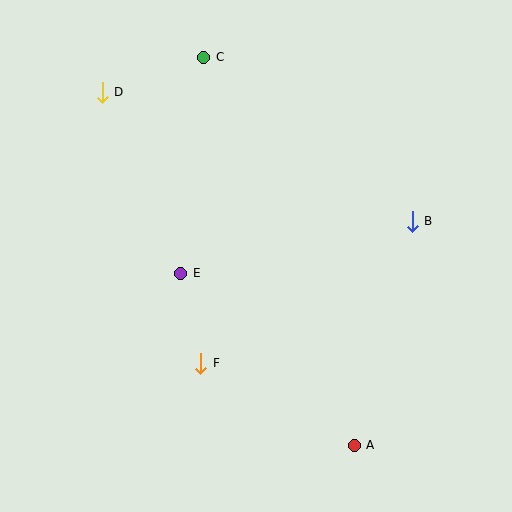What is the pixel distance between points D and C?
The distance between D and C is 108 pixels.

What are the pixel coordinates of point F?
Point F is at (201, 363).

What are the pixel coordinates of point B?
Point B is at (412, 221).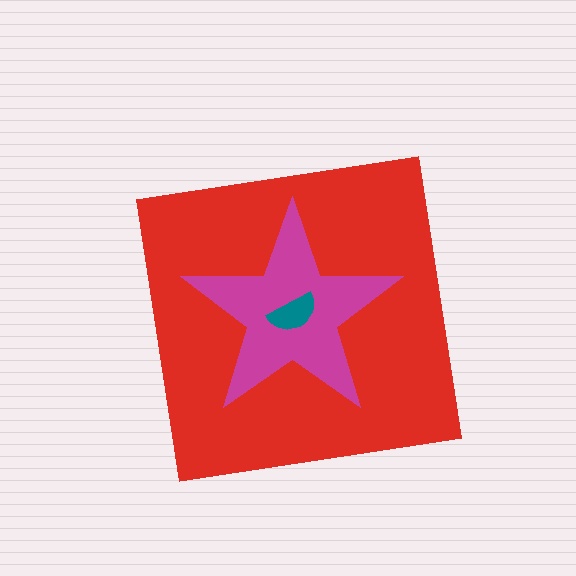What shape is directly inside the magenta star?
The teal semicircle.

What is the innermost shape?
The teal semicircle.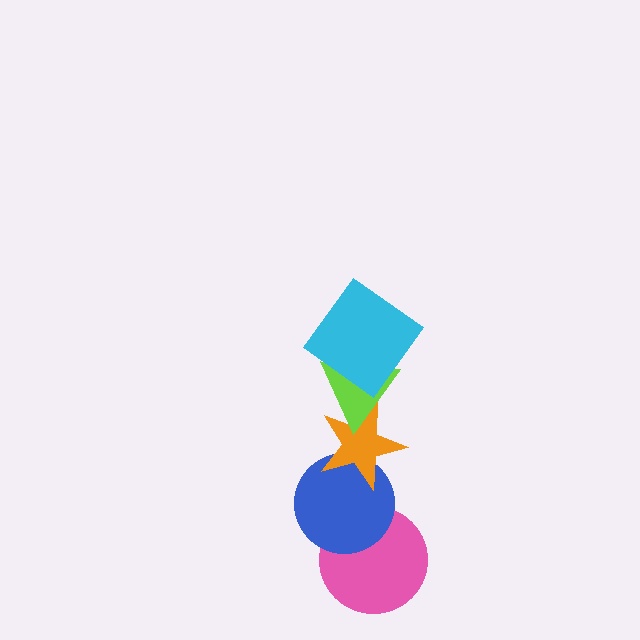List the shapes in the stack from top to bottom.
From top to bottom: the cyan diamond, the lime triangle, the orange star, the blue circle, the pink circle.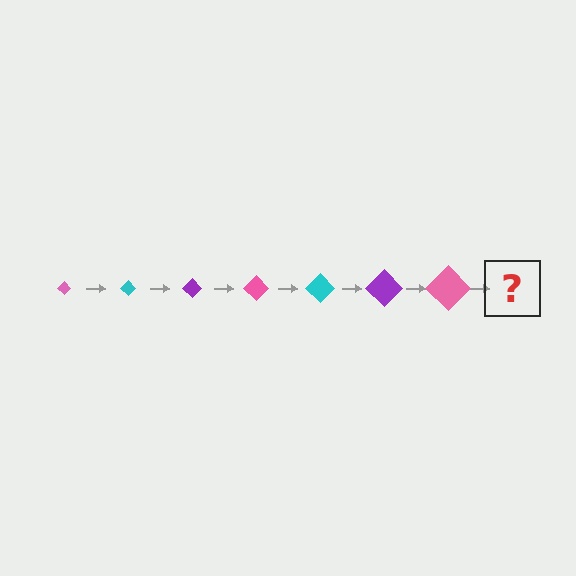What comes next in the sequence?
The next element should be a cyan diamond, larger than the previous one.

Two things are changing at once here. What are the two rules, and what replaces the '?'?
The two rules are that the diamond grows larger each step and the color cycles through pink, cyan, and purple. The '?' should be a cyan diamond, larger than the previous one.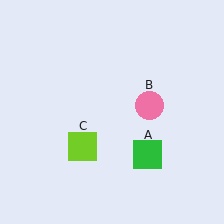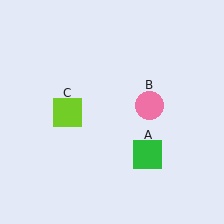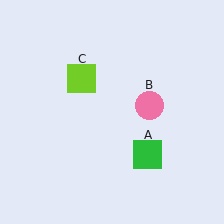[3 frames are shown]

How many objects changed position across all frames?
1 object changed position: lime square (object C).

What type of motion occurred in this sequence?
The lime square (object C) rotated clockwise around the center of the scene.